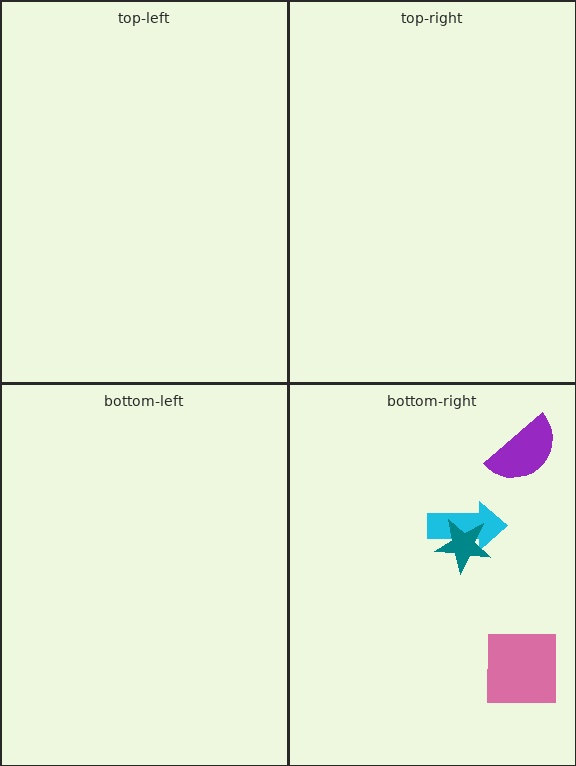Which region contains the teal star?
The bottom-right region.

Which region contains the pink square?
The bottom-right region.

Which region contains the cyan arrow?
The bottom-right region.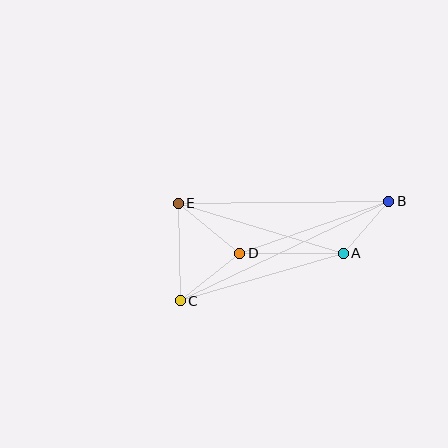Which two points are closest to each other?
Points A and B are closest to each other.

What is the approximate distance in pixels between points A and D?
The distance between A and D is approximately 104 pixels.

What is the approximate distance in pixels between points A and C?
The distance between A and C is approximately 170 pixels.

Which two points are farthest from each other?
Points B and C are farthest from each other.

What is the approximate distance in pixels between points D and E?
The distance between D and E is approximately 79 pixels.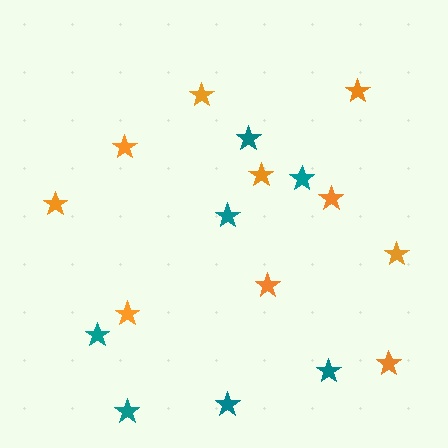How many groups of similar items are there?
There are 2 groups: one group of orange stars (10) and one group of teal stars (7).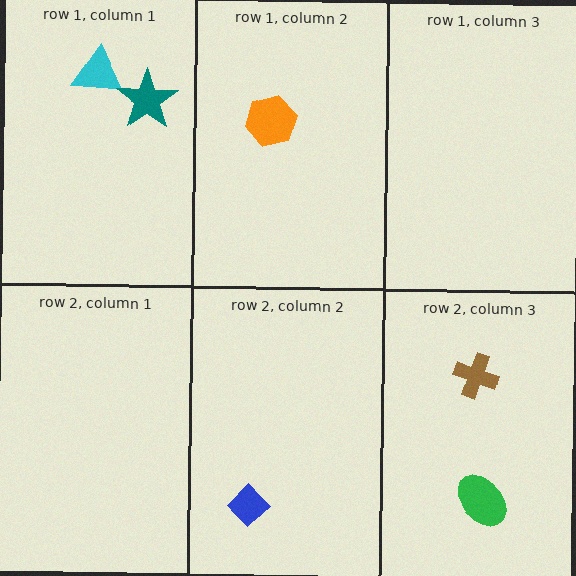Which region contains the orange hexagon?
The row 1, column 2 region.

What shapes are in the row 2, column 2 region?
The blue diamond.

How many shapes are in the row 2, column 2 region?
1.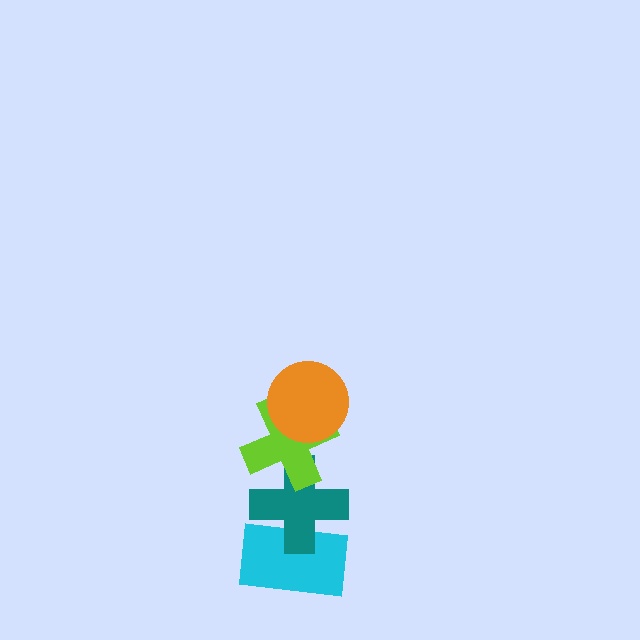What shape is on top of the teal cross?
The lime cross is on top of the teal cross.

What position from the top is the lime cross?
The lime cross is 2nd from the top.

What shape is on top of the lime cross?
The orange circle is on top of the lime cross.